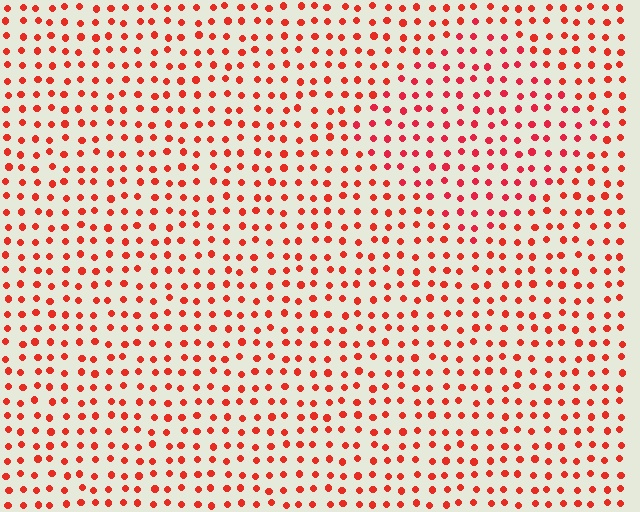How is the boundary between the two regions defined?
The boundary is defined purely by a slight shift in hue (about 13 degrees). Spacing, size, and orientation are identical on both sides.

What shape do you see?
I see a diamond.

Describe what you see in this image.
The image is filled with small red elements in a uniform arrangement. A diamond-shaped region is visible where the elements are tinted to a slightly different hue, forming a subtle color boundary.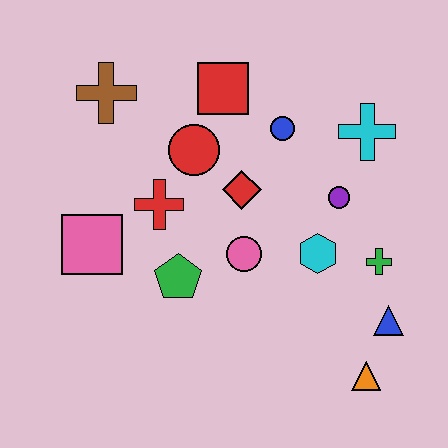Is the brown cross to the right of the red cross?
No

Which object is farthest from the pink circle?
The brown cross is farthest from the pink circle.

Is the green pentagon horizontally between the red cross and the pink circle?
Yes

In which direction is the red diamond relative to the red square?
The red diamond is below the red square.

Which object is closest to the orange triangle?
The blue triangle is closest to the orange triangle.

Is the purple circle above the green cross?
Yes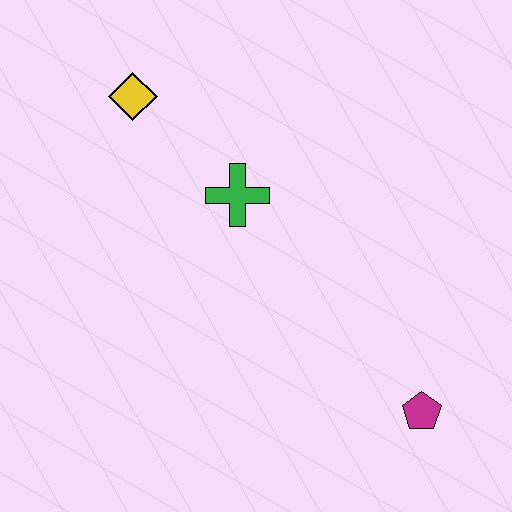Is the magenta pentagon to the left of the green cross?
No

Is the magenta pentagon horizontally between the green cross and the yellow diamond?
No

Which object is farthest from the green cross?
The magenta pentagon is farthest from the green cross.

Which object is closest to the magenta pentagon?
The green cross is closest to the magenta pentagon.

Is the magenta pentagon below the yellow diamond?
Yes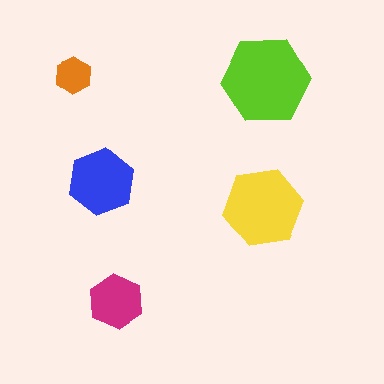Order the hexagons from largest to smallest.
the lime one, the yellow one, the blue one, the magenta one, the orange one.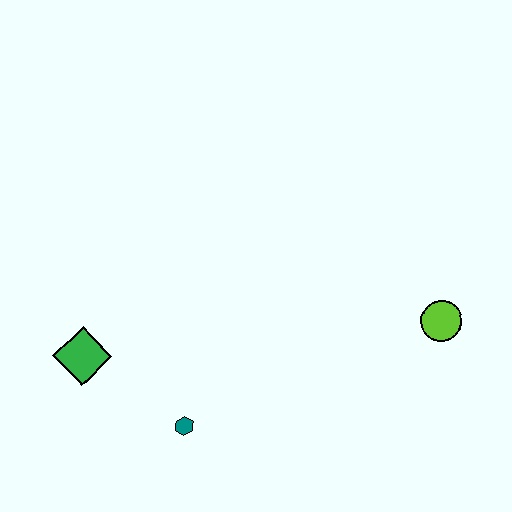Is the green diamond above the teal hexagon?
Yes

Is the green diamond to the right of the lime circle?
No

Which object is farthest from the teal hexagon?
The lime circle is farthest from the teal hexagon.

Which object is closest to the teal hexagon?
The green diamond is closest to the teal hexagon.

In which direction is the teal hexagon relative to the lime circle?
The teal hexagon is to the left of the lime circle.